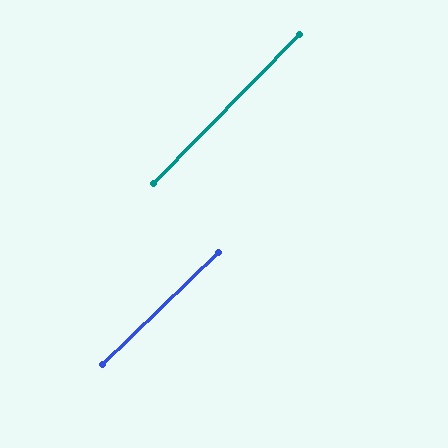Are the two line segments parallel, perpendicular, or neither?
Parallel — their directions differ by only 1.8°.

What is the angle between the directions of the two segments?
Approximately 2 degrees.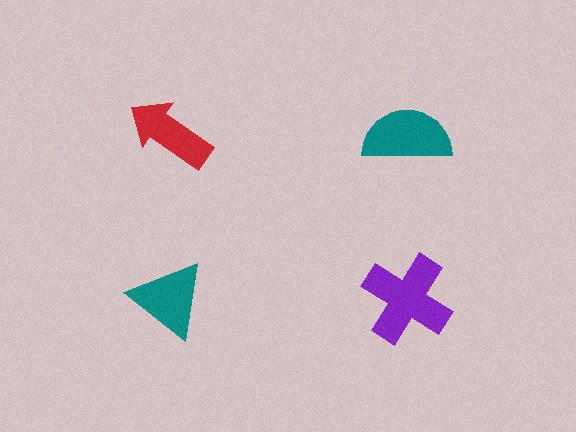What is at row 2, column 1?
A teal triangle.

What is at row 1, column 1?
A red arrow.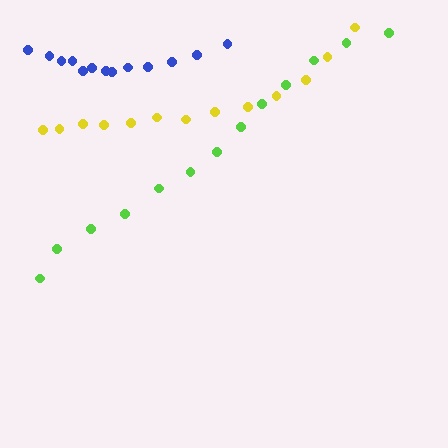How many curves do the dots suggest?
There are 3 distinct paths.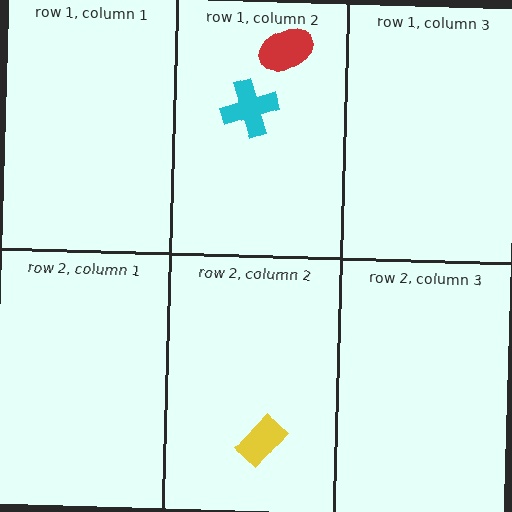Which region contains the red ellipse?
The row 1, column 2 region.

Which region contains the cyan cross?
The row 1, column 2 region.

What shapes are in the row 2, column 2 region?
The yellow rectangle.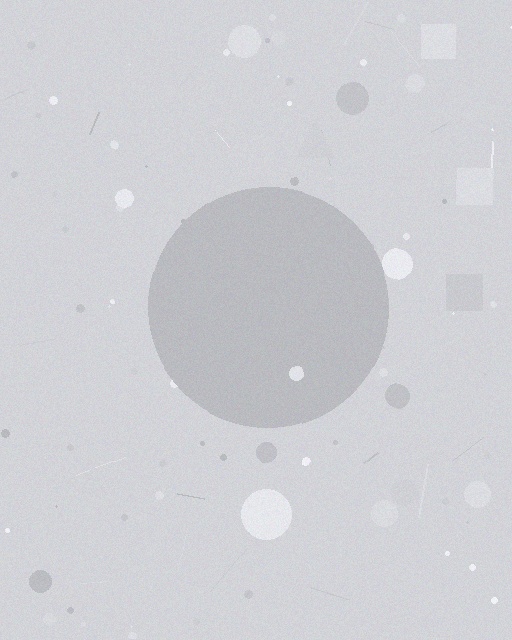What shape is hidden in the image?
A circle is hidden in the image.